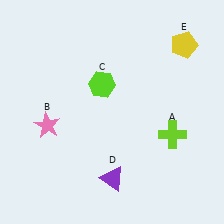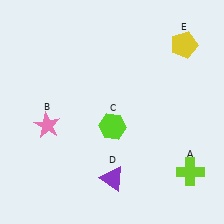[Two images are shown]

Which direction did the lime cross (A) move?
The lime cross (A) moved down.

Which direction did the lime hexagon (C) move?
The lime hexagon (C) moved down.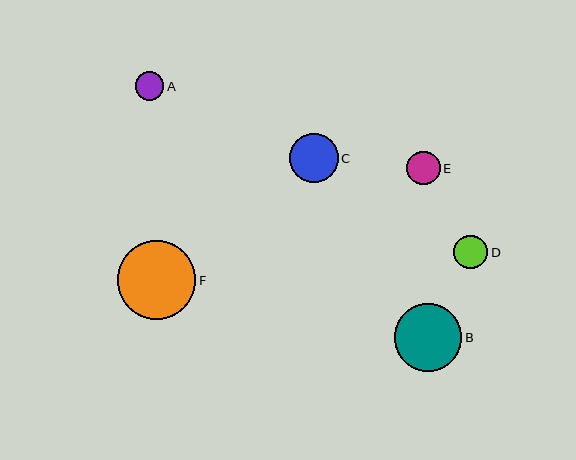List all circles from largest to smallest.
From largest to smallest: F, B, C, D, E, A.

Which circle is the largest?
Circle F is the largest with a size of approximately 78 pixels.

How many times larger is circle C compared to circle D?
Circle C is approximately 1.4 times the size of circle D.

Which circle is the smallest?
Circle A is the smallest with a size of approximately 29 pixels.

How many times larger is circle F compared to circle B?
Circle F is approximately 1.2 times the size of circle B.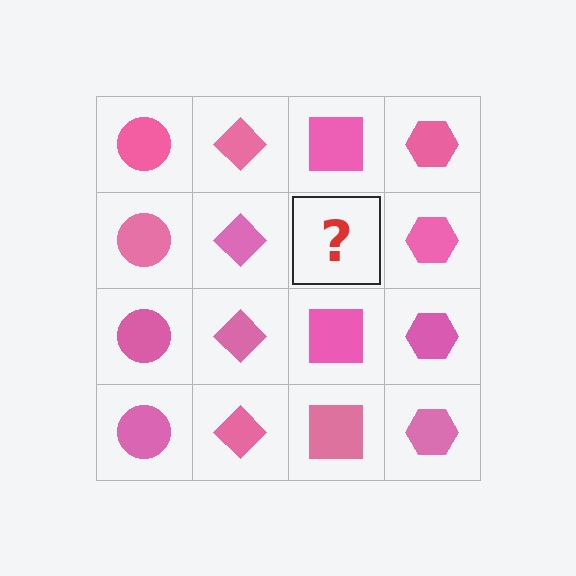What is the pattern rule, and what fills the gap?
The rule is that each column has a consistent shape. The gap should be filled with a pink square.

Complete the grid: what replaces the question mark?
The question mark should be replaced with a pink square.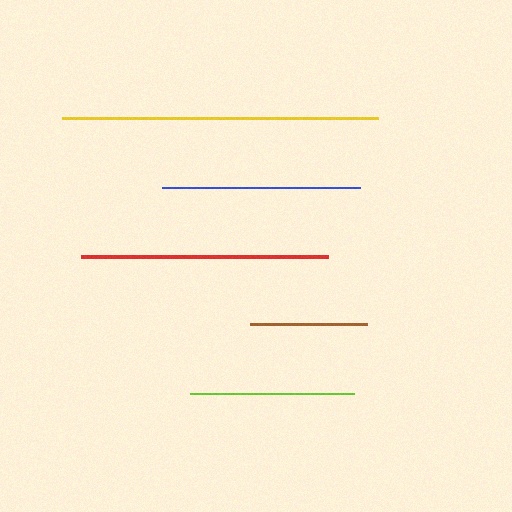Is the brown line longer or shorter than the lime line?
The lime line is longer than the brown line.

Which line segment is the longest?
The yellow line is the longest at approximately 316 pixels.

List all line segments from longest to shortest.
From longest to shortest: yellow, red, blue, lime, brown.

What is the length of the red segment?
The red segment is approximately 247 pixels long.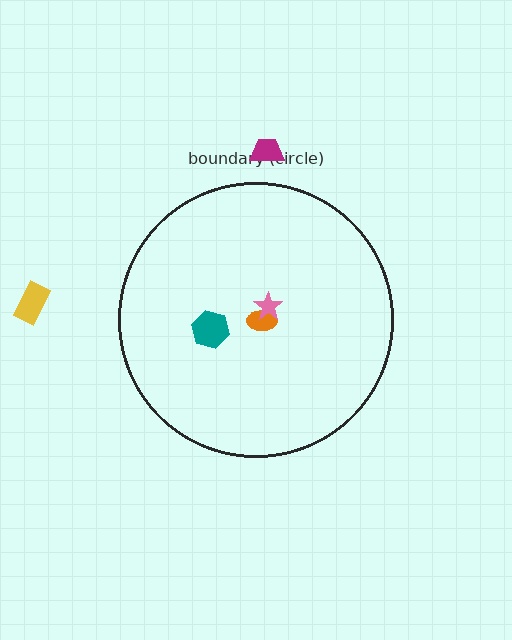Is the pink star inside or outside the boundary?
Inside.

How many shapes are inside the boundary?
3 inside, 2 outside.